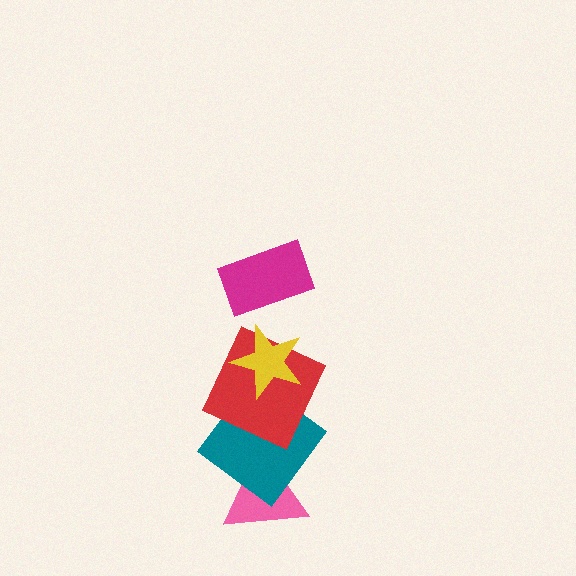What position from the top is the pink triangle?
The pink triangle is 5th from the top.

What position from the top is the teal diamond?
The teal diamond is 4th from the top.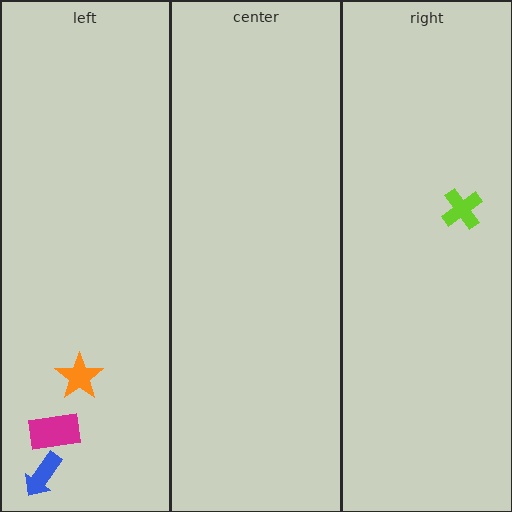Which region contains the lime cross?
The right region.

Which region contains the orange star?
The left region.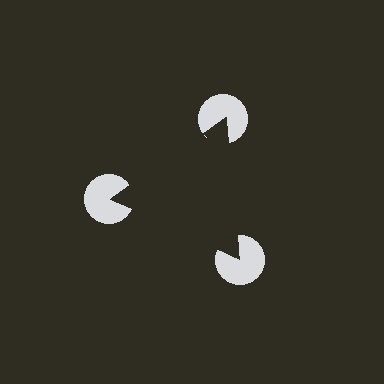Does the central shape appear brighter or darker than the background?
It typically appears slightly darker than the background, even though no actual brightness change is drawn.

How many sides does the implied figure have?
3 sides.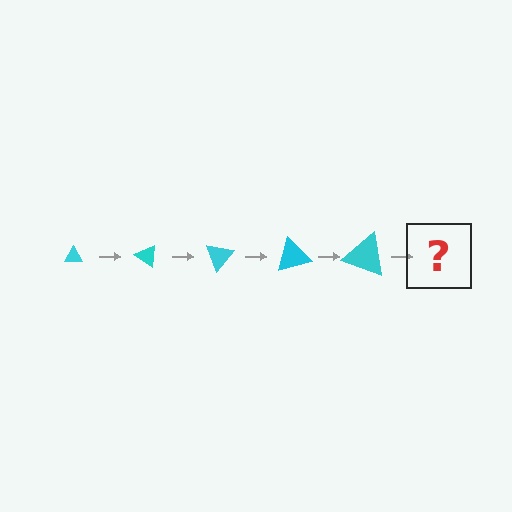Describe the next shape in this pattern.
It should be a triangle, larger than the previous one and rotated 175 degrees from the start.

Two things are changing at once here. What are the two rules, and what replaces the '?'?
The two rules are that the triangle grows larger each step and it rotates 35 degrees each step. The '?' should be a triangle, larger than the previous one and rotated 175 degrees from the start.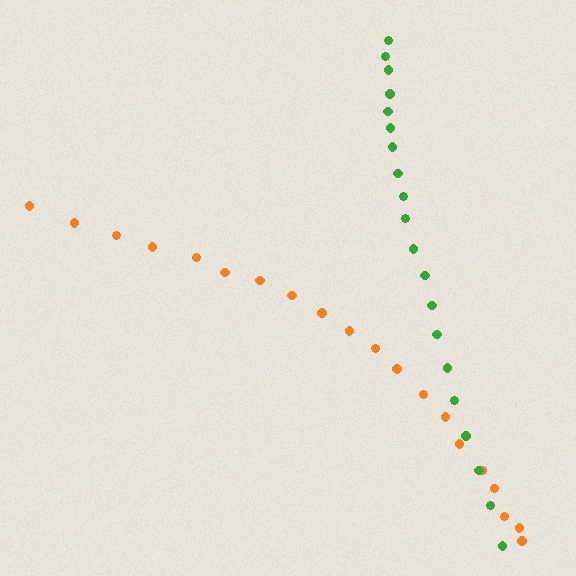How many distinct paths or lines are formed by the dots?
There are 2 distinct paths.